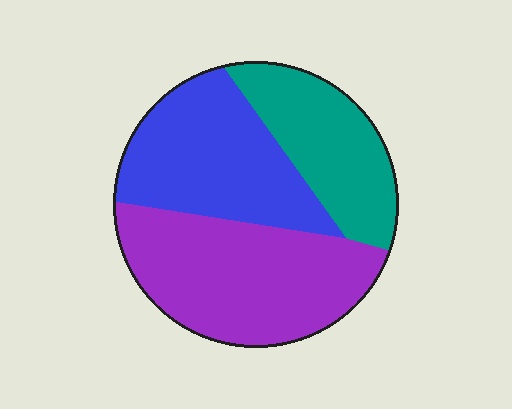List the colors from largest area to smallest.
From largest to smallest: purple, blue, teal.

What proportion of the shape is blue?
Blue covers 33% of the shape.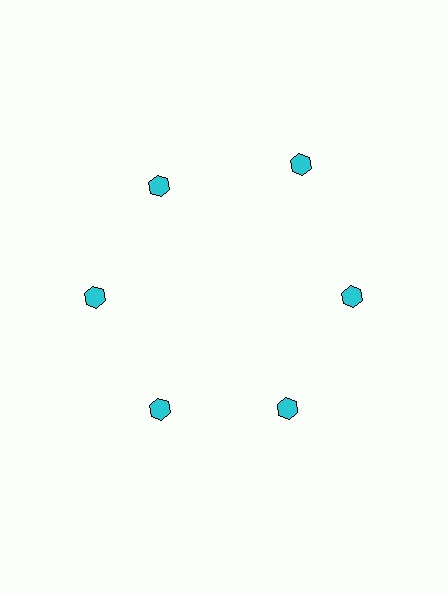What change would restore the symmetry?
The symmetry would be restored by moving it inward, back onto the ring so that all 6 hexagons sit at equal angles and equal distance from the center.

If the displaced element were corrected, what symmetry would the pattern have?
It would have 6-fold rotational symmetry — the pattern would map onto itself every 60 degrees.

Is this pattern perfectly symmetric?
No. The 6 cyan hexagons are arranged in a ring, but one element near the 1 o'clock position is pushed outward from the center, breaking the 6-fold rotational symmetry.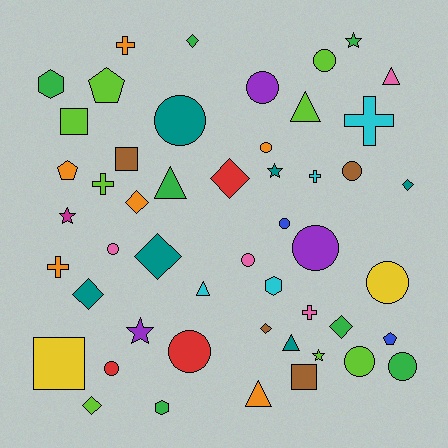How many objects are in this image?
There are 50 objects.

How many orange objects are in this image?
There are 6 orange objects.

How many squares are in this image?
There are 4 squares.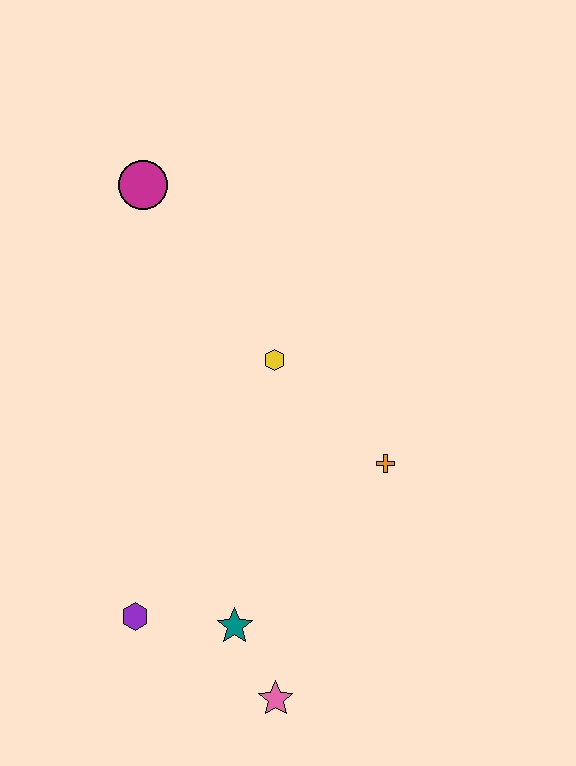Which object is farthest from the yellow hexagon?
The pink star is farthest from the yellow hexagon.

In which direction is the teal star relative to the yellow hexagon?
The teal star is below the yellow hexagon.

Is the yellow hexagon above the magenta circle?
No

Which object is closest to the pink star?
The teal star is closest to the pink star.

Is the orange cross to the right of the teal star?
Yes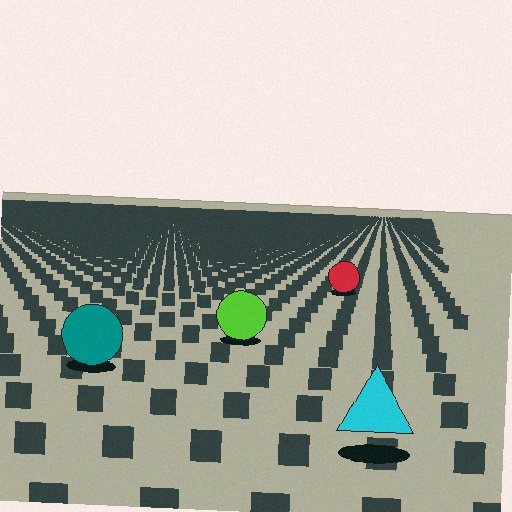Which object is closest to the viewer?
The cyan triangle is closest. The texture marks near it are larger and more spread out.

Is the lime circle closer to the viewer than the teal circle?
No. The teal circle is closer — you can tell from the texture gradient: the ground texture is coarser near it.